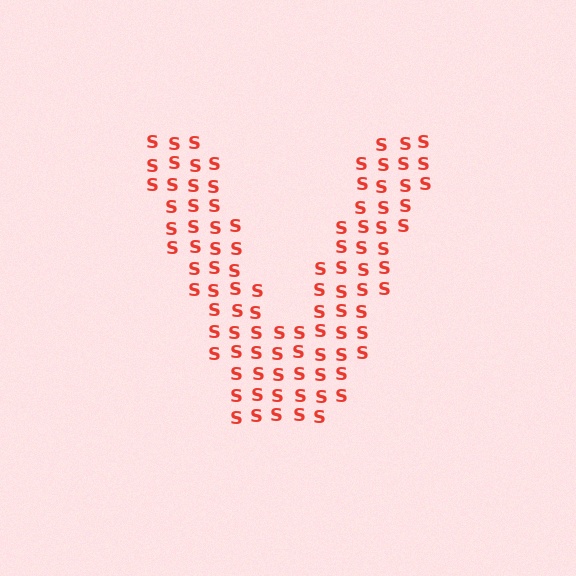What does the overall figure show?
The overall figure shows the letter V.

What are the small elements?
The small elements are letter S's.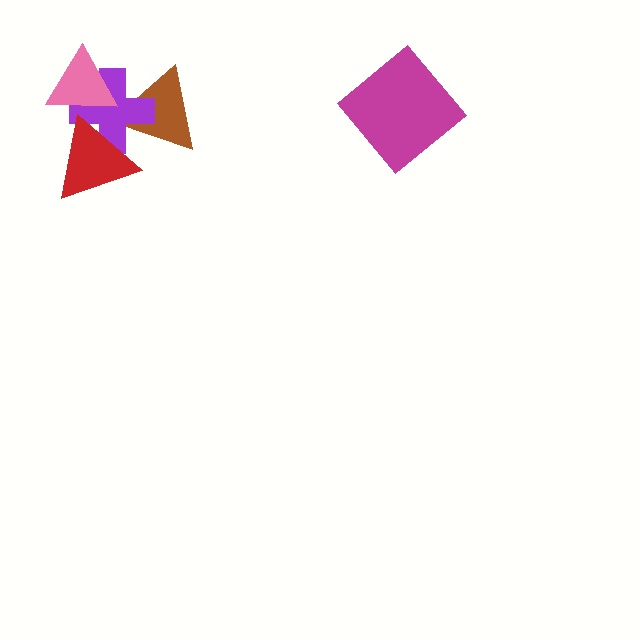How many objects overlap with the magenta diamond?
0 objects overlap with the magenta diamond.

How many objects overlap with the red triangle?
3 objects overlap with the red triangle.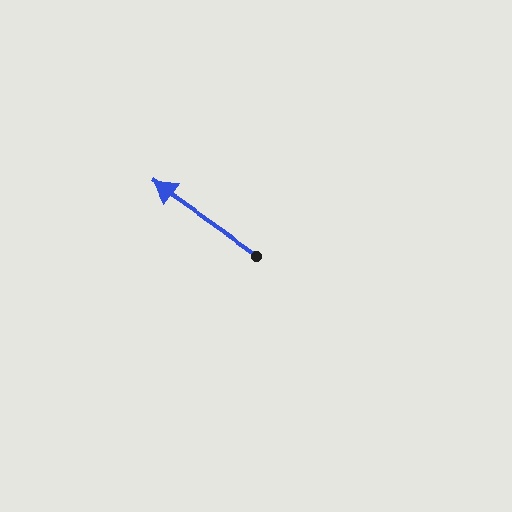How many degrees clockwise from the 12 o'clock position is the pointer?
Approximately 305 degrees.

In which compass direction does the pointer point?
Northwest.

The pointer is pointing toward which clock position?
Roughly 10 o'clock.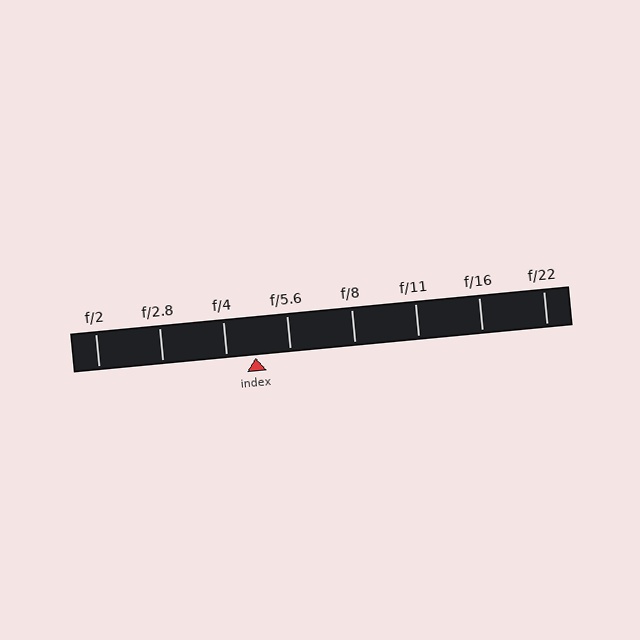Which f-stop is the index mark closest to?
The index mark is closest to f/4.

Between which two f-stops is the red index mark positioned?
The index mark is between f/4 and f/5.6.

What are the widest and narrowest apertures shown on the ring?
The widest aperture shown is f/2 and the narrowest is f/22.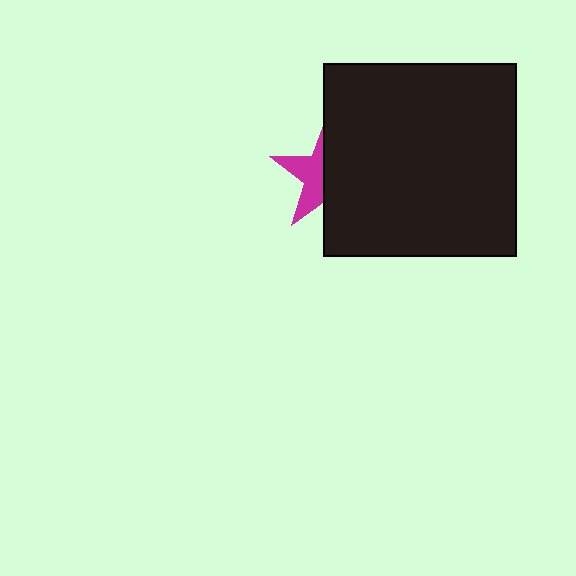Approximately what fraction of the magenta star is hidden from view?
Roughly 57% of the magenta star is hidden behind the black square.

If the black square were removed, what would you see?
You would see the complete magenta star.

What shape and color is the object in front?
The object in front is a black square.